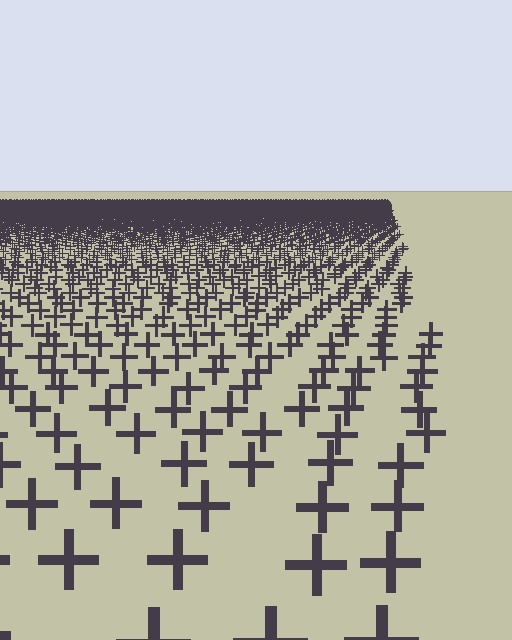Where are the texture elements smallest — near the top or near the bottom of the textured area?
Near the top.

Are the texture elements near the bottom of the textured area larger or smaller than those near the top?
Larger. Near the bottom, elements are closer to the viewer and appear at a bigger on-screen size.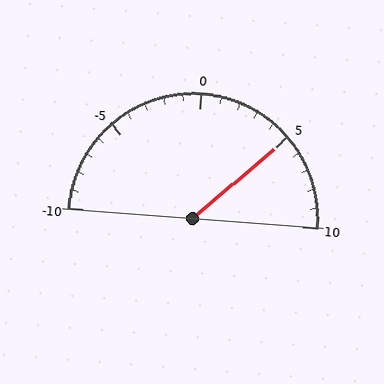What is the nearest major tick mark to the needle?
The nearest major tick mark is 5.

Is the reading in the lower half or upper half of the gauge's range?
The reading is in the upper half of the range (-10 to 10).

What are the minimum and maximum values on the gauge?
The gauge ranges from -10 to 10.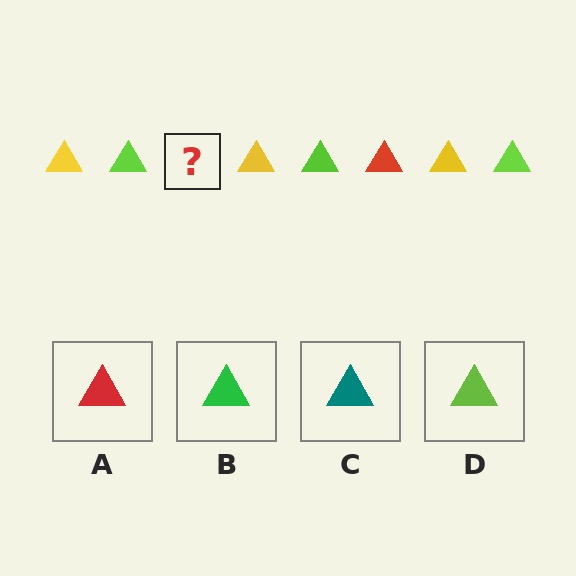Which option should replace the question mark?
Option A.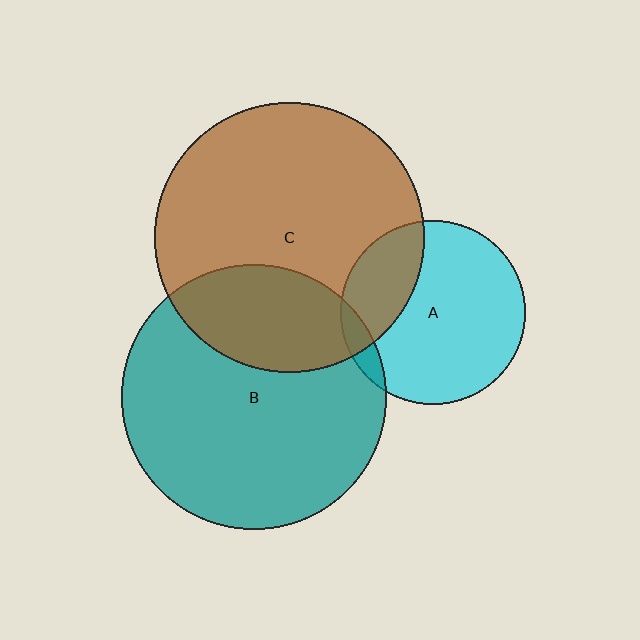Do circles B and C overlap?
Yes.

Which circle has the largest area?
Circle C (brown).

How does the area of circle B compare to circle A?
Approximately 2.1 times.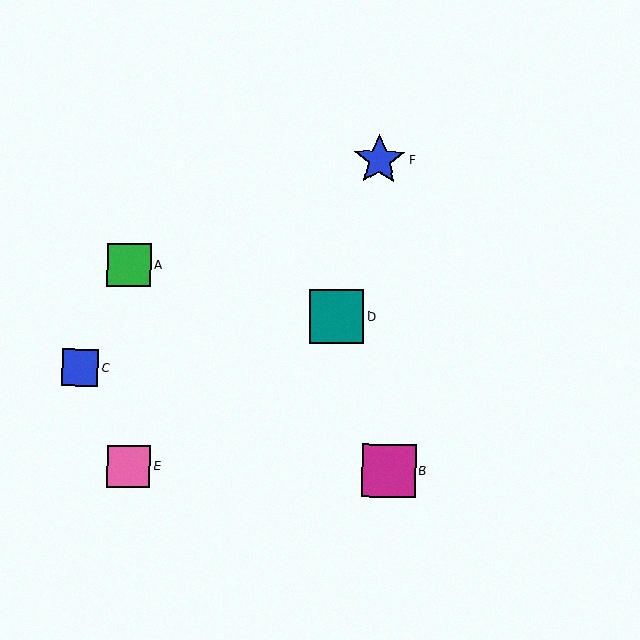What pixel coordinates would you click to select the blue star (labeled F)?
Click at (379, 160) to select the blue star F.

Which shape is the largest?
The teal square (labeled D) is the largest.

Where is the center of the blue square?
The center of the blue square is at (80, 367).